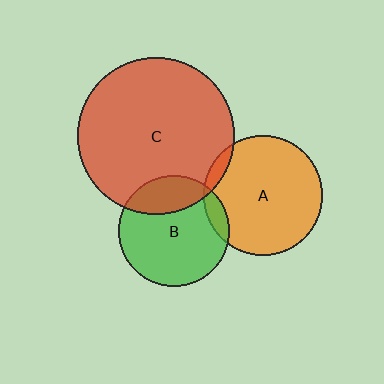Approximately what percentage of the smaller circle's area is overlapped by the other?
Approximately 25%.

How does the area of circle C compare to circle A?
Approximately 1.7 times.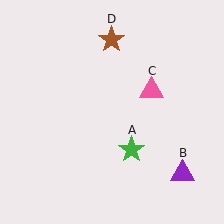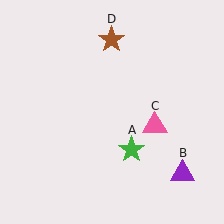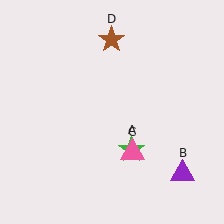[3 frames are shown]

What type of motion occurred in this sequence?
The pink triangle (object C) rotated clockwise around the center of the scene.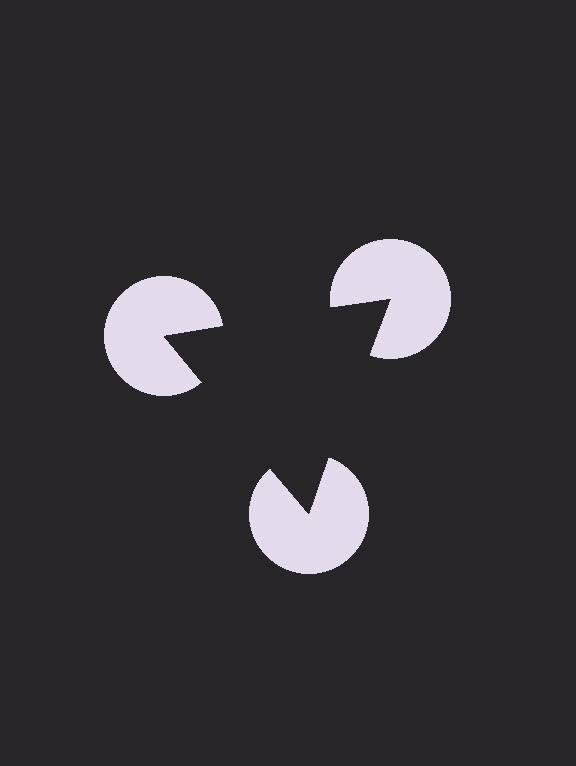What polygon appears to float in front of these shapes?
An illusory triangle — its edges are inferred from the aligned wedge cuts in the pac-man discs, not physically drawn.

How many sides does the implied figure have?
3 sides.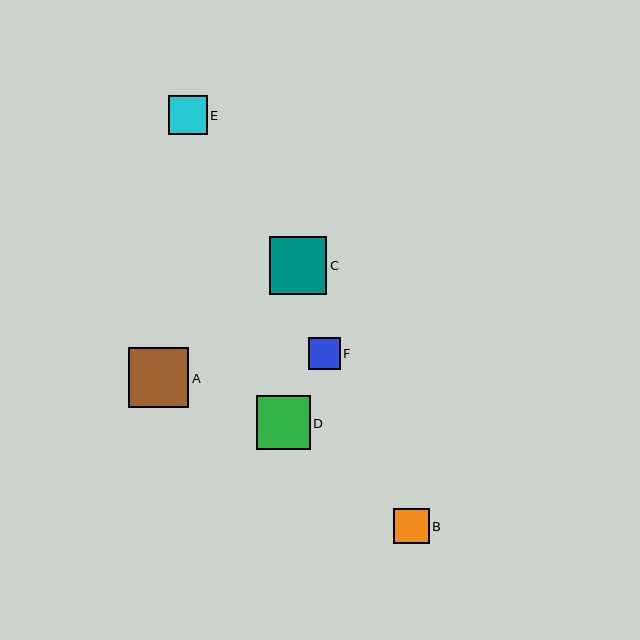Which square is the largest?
Square A is the largest with a size of approximately 60 pixels.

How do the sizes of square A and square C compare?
Square A and square C are approximately the same size.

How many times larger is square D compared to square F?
Square D is approximately 1.7 times the size of square F.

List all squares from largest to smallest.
From largest to smallest: A, C, D, E, B, F.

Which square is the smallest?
Square F is the smallest with a size of approximately 32 pixels.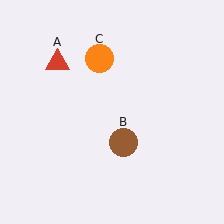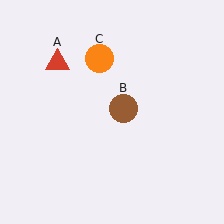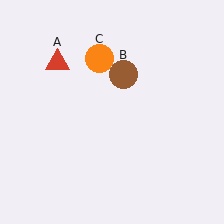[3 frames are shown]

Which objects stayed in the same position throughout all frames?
Red triangle (object A) and orange circle (object C) remained stationary.